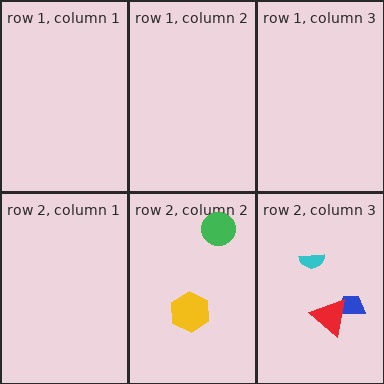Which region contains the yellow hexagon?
The row 2, column 2 region.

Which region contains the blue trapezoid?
The row 2, column 3 region.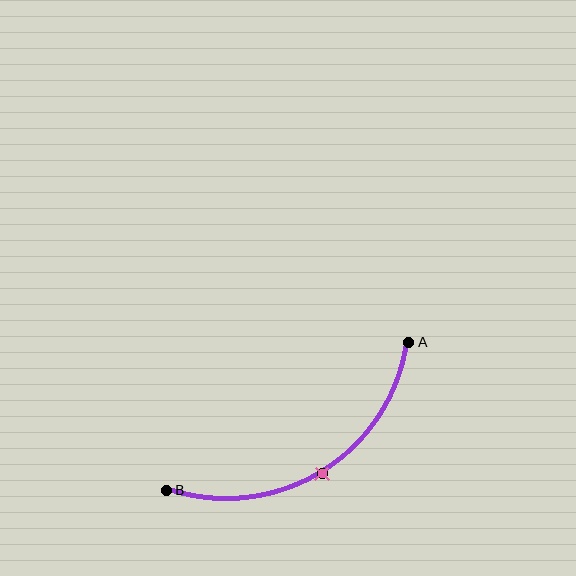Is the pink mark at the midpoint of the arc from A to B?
Yes. The pink mark lies on the arc at equal arc-length from both A and B — it is the arc midpoint.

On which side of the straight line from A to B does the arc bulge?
The arc bulges below the straight line connecting A and B.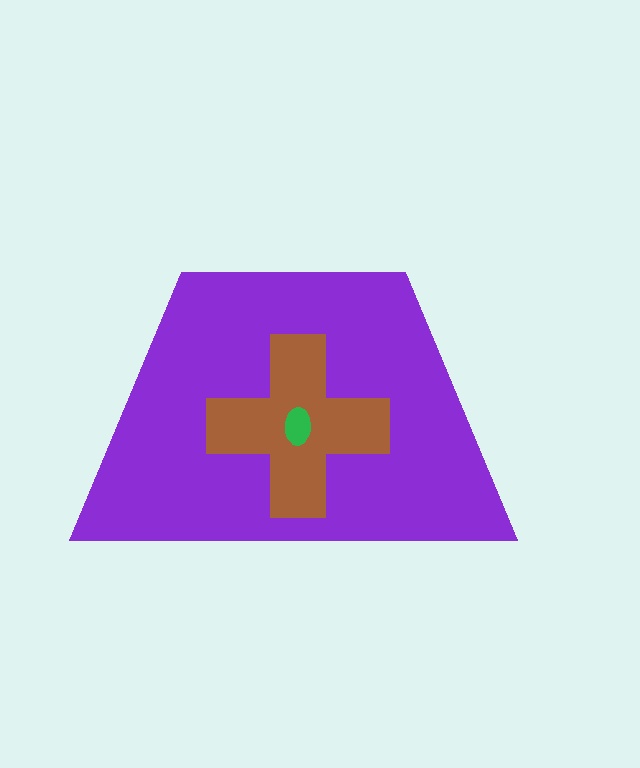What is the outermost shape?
The purple trapezoid.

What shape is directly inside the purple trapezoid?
The brown cross.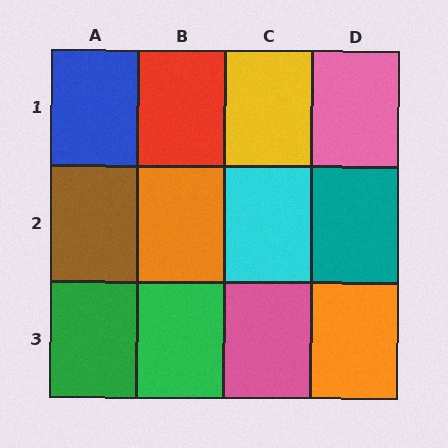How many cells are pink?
2 cells are pink.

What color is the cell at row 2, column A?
Brown.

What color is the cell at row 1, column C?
Yellow.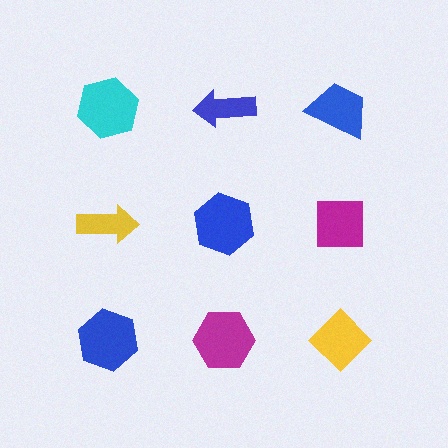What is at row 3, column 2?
A magenta hexagon.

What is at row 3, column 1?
A blue hexagon.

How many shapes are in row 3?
3 shapes.